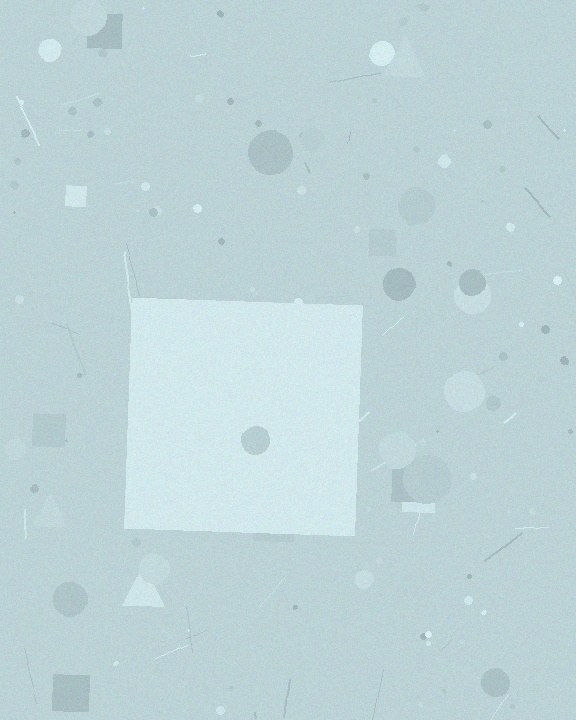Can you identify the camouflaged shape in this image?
The camouflaged shape is a square.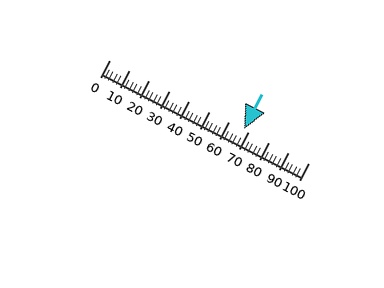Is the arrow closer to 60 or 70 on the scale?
The arrow is closer to 70.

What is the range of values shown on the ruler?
The ruler shows values from 0 to 100.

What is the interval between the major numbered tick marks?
The major tick marks are spaced 10 units apart.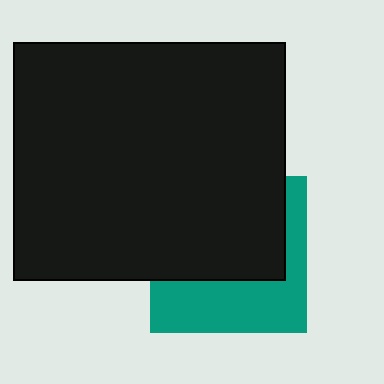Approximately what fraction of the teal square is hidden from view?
Roughly 58% of the teal square is hidden behind the black rectangle.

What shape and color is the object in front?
The object in front is a black rectangle.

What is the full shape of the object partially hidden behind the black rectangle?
The partially hidden object is a teal square.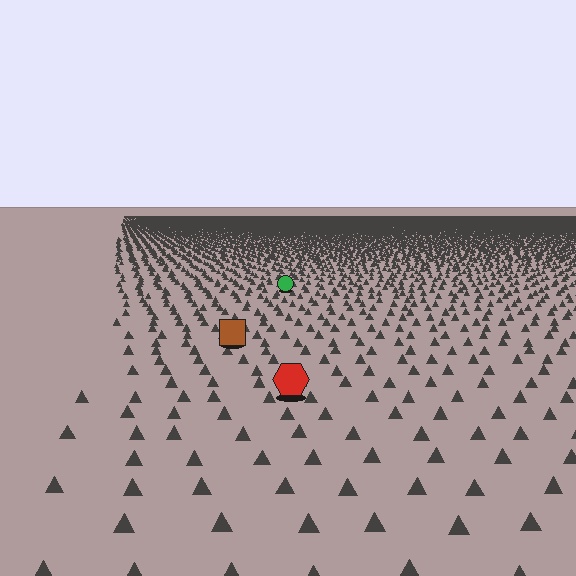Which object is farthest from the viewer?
The green circle is farthest from the viewer. It appears smaller and the ground texture around it is denser.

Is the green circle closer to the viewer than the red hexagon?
No. The red hexagon is closer — you can tell from the texture gradient: the ground texture is coarser near it.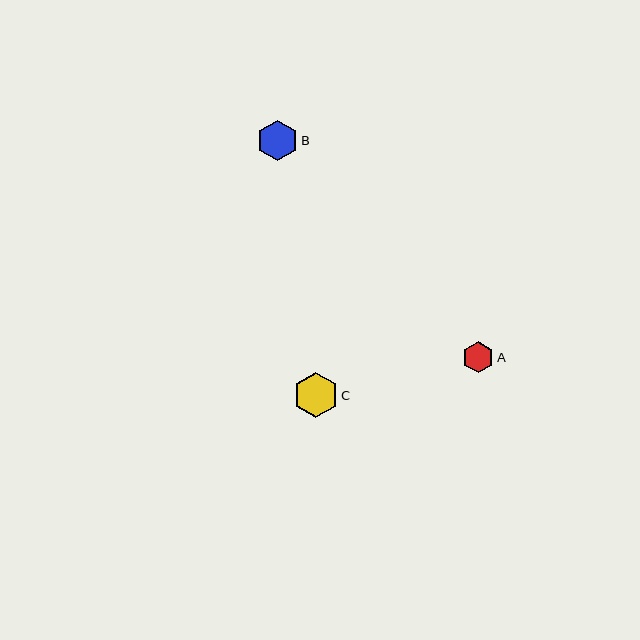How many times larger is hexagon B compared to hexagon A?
Hexagon B is approximately 1.3 times the size of hexagon A.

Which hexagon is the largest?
Hexagon C is the largest with a size of approximately 45 pixels.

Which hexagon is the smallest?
Hexagon A is the smallest with a size of approximately 31 pixels.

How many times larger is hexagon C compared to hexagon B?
Hexagon C is approximately 1.1 times the size of hexagon B.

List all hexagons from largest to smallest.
From largest to smallest: C, B, A.